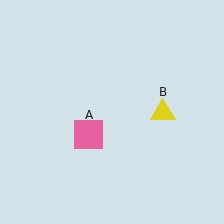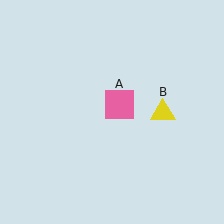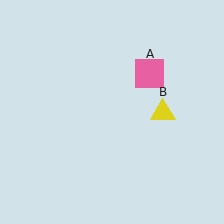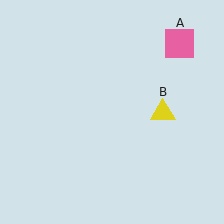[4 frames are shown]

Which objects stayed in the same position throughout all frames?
Yellow triangle (object B) remained stationary.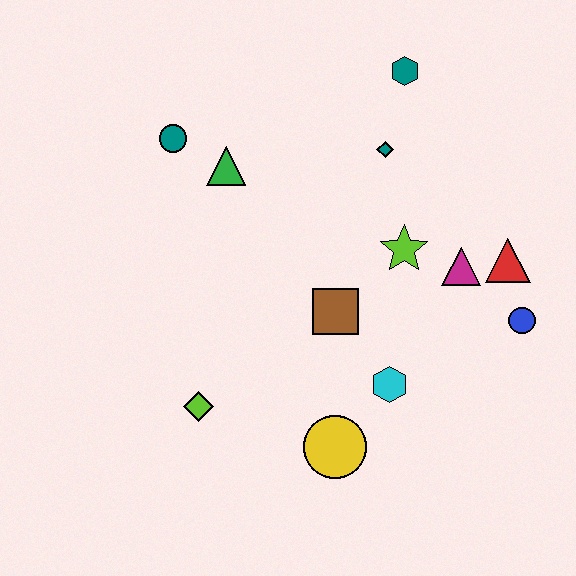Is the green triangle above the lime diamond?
Yes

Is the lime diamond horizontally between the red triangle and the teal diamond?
No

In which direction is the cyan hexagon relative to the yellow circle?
The cyan hexagon is above the yellow circle.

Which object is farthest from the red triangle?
The teal circle is farthest from the red triangle.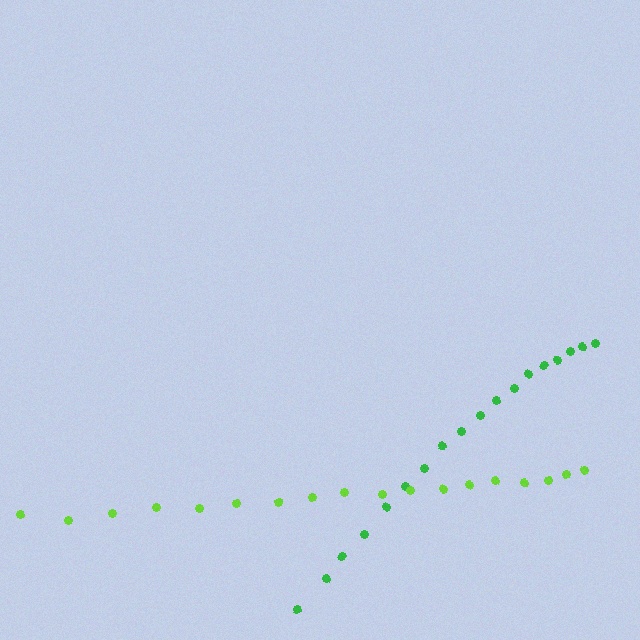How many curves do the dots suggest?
There are 2 distinct paths.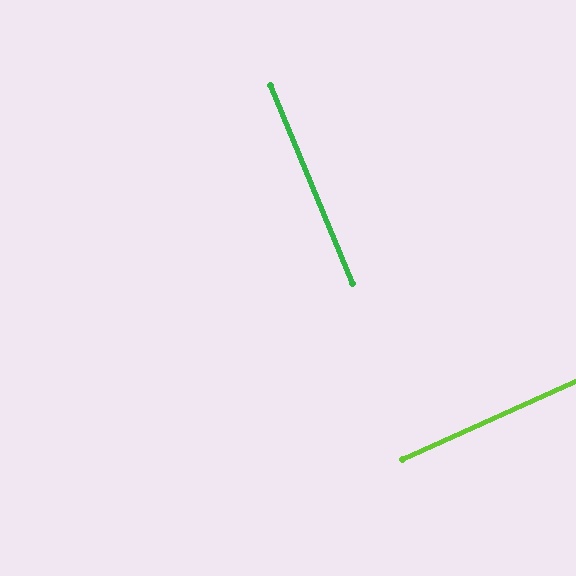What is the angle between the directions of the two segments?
Approximately 88 degrees.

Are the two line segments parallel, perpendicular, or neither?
Perpendicular — they meet at approximately 88°.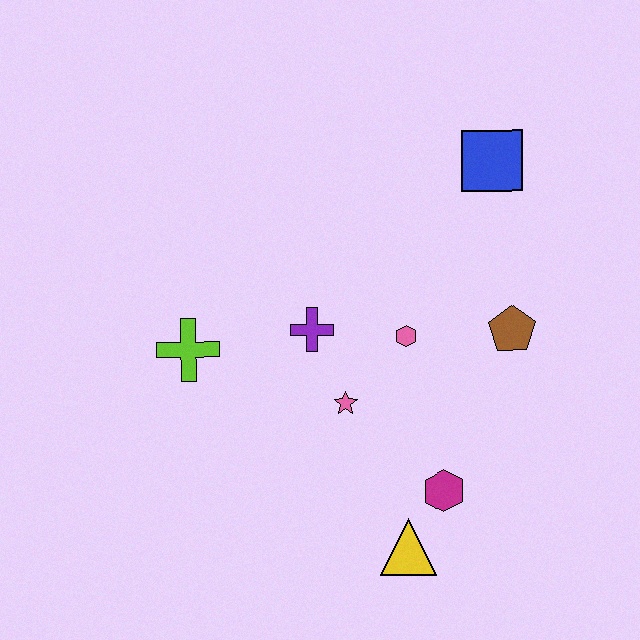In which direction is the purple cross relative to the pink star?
The purple cross is above the pink star.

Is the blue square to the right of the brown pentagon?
No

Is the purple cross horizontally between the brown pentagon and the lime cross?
Yes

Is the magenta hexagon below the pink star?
Yes